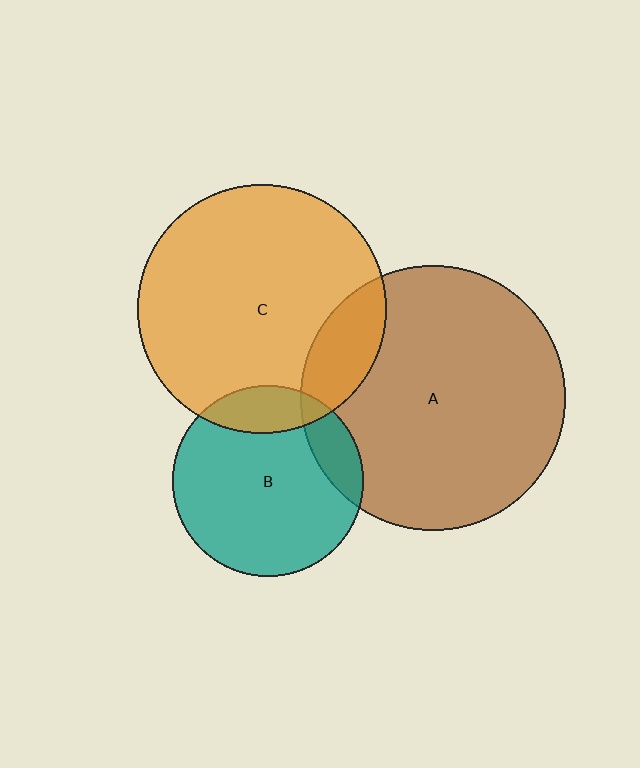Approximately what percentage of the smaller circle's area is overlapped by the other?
Approximately 15%.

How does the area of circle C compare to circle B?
Approximately 1.7 times.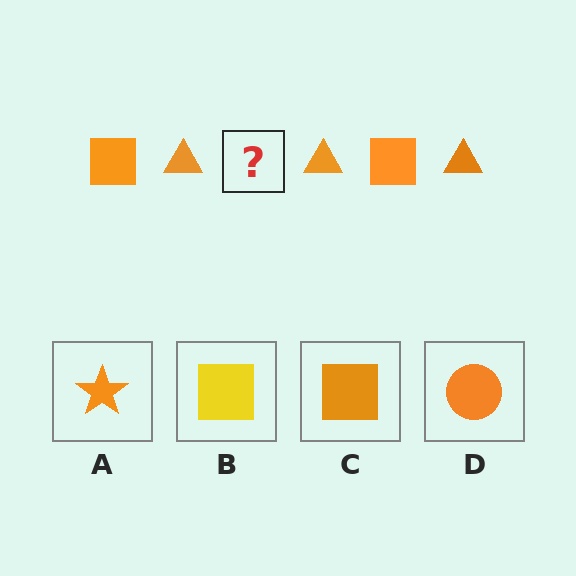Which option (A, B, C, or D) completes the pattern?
C.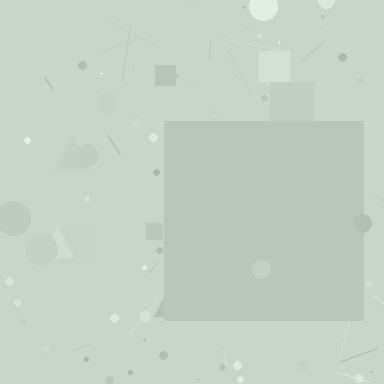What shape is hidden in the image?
A square is hidden in the image.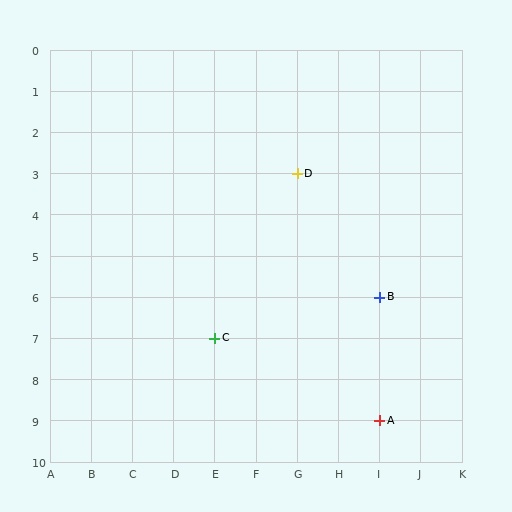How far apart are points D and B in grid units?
Points D and B are 2 columns and 3 rows apart (about 3.6 grid units diagonally).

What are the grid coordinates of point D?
Point D is at grid coordinates (G, 3).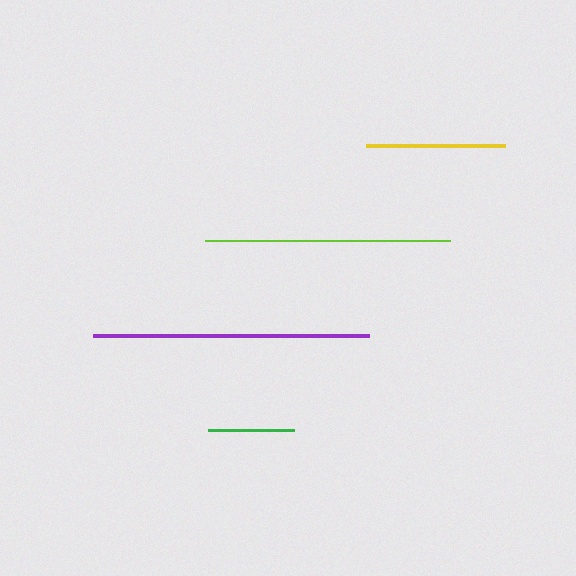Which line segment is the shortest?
The green line is the shortest at approximately 86 pixels.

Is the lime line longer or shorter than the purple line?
The purple line is longer than the lime line.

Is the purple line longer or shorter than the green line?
The purple line is longer than the green line.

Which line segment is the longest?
The purple line is the longest at approximately 277 pixels.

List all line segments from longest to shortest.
From longest to shortest: purple, lime, yellow, green.